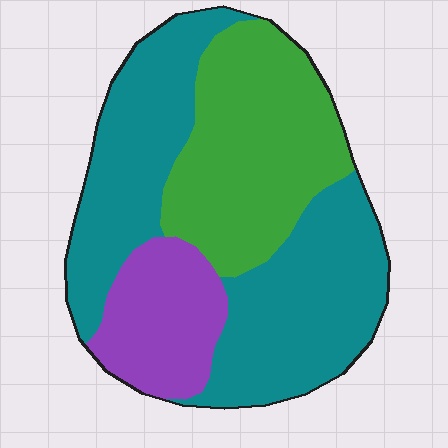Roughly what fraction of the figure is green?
Green covers roughly 30% of the figure.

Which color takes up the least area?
Purple, at roughly 15%.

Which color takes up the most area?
Teal, at roughly 50%.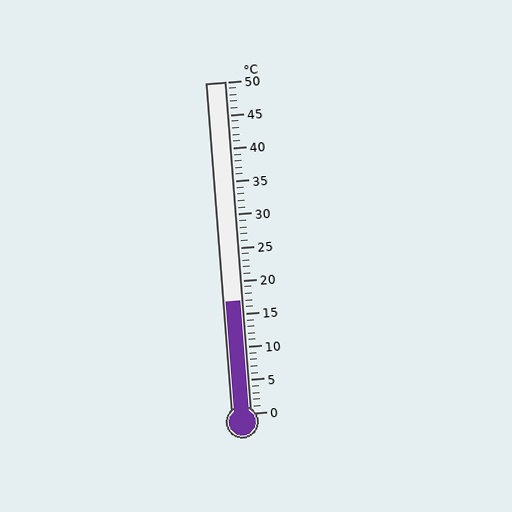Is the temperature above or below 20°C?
The temperature is below 20°C.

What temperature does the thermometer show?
The thermometer shows approximately 17°C.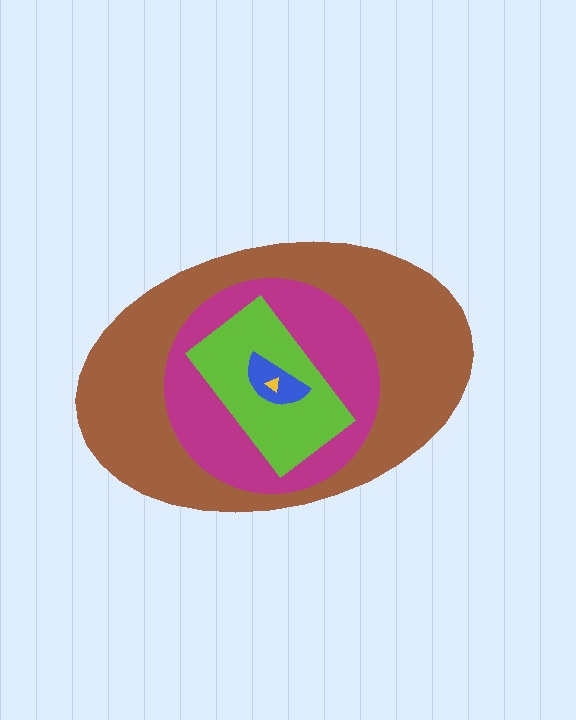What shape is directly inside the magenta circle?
The lime rectangle.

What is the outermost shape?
The brown ellipse.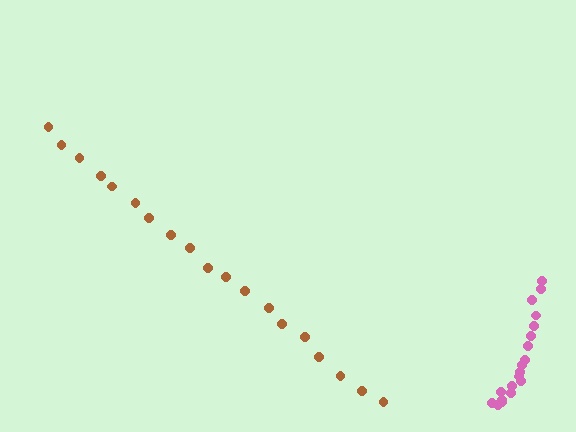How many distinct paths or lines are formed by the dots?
There are 2 distinct paths.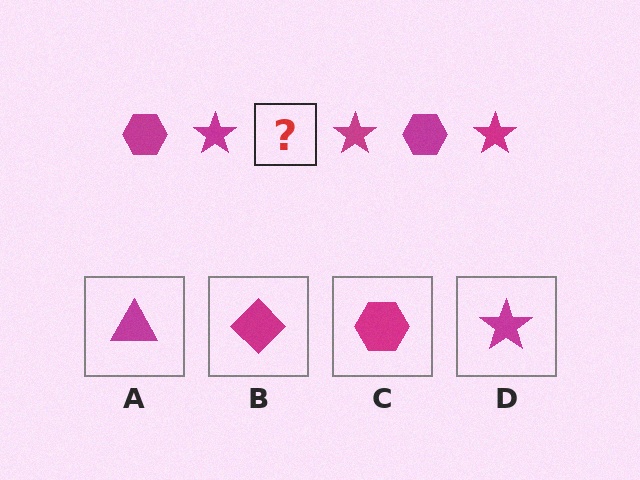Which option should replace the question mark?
Option C.